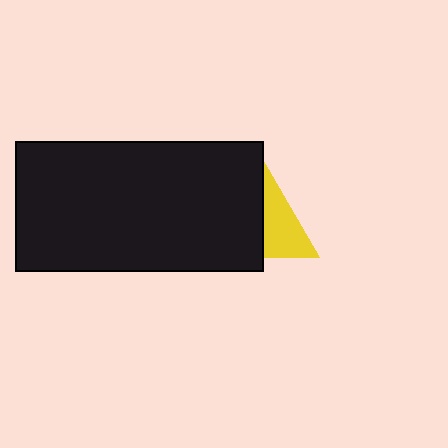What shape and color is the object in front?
The object in front is a black rectangle.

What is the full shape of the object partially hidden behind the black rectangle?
The partially hidden object is a yellow triangle.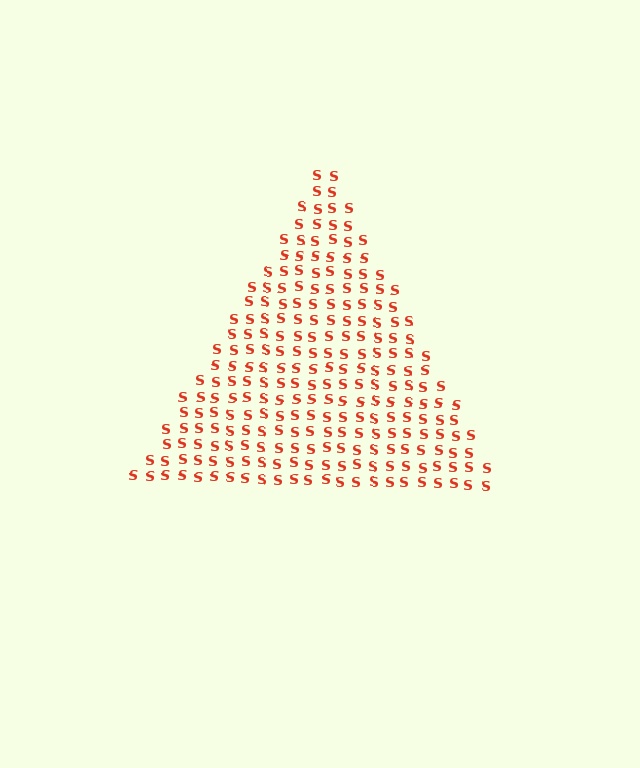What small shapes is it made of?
It is made of small letter S's.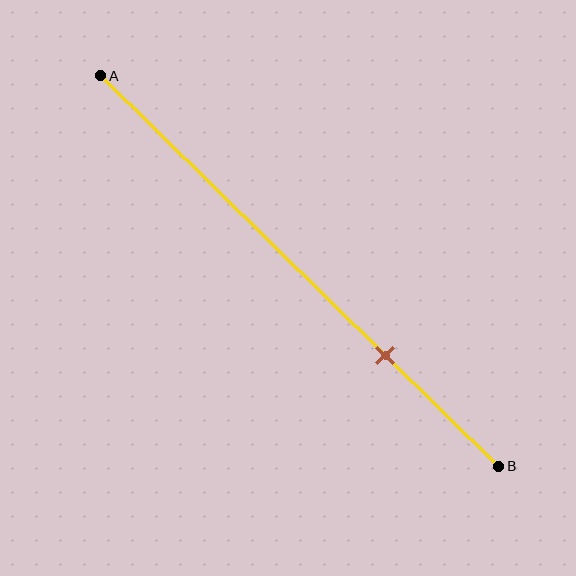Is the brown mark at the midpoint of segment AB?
No, the mark is at about 70% from A, not at the 50% midpoint.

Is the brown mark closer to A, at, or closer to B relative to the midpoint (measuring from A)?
The brown mark is closer to point B than the midpoint of segment AB.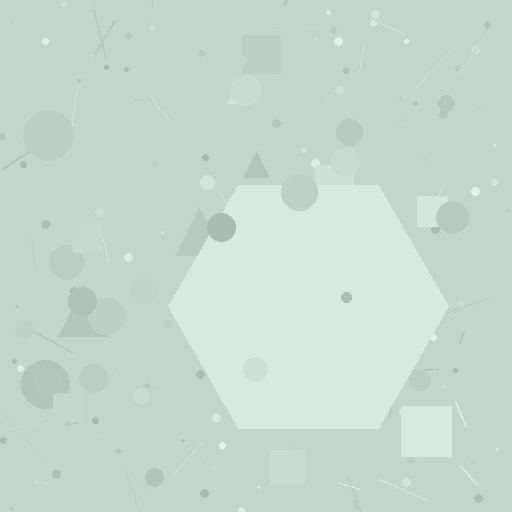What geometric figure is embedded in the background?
A hexagon is embedded in the background.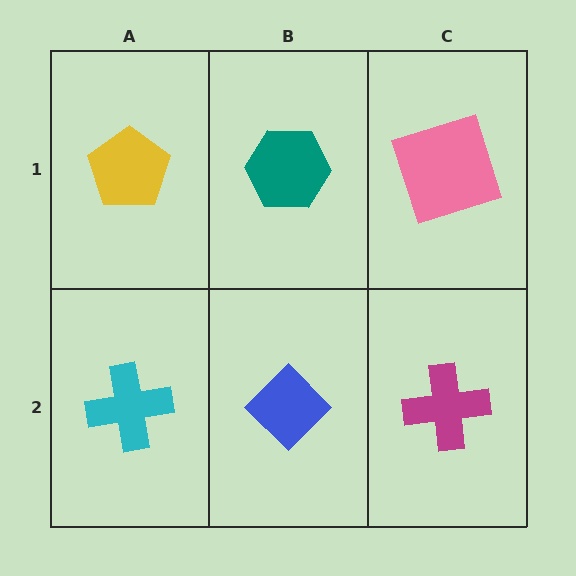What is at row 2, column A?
A cyan cross.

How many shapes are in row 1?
3 shapes.